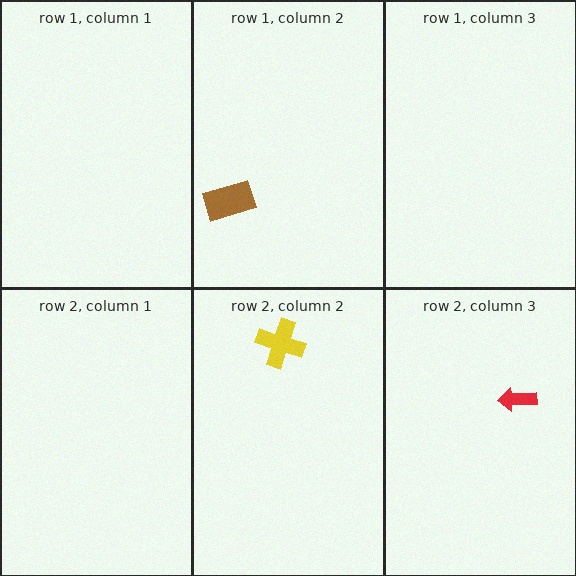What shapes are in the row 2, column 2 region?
The yellow cross.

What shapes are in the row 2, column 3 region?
The red arrow.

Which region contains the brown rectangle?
The row 1, column 2 region.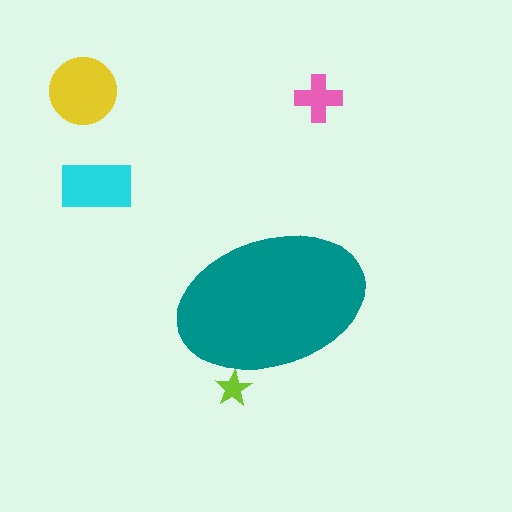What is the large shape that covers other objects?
A teal ellipse.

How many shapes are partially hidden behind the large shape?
1 shape is partially hidden.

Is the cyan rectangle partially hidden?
No, the cyan rectangle is fully visible.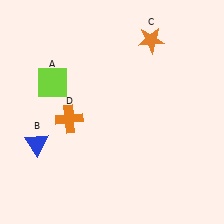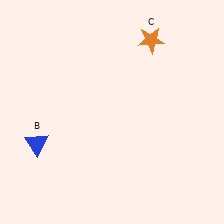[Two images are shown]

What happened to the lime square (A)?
The lime square (A) was removed in Image 2. It was in the top-left area of Image 1.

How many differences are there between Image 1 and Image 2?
There are 2 differences between the two images.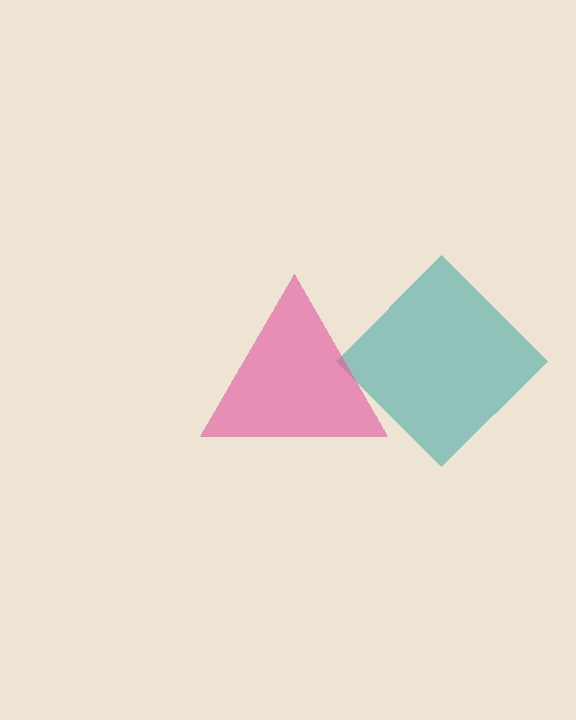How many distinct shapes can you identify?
There are 2 distinct shapes: a teal diamond, a pink triangle.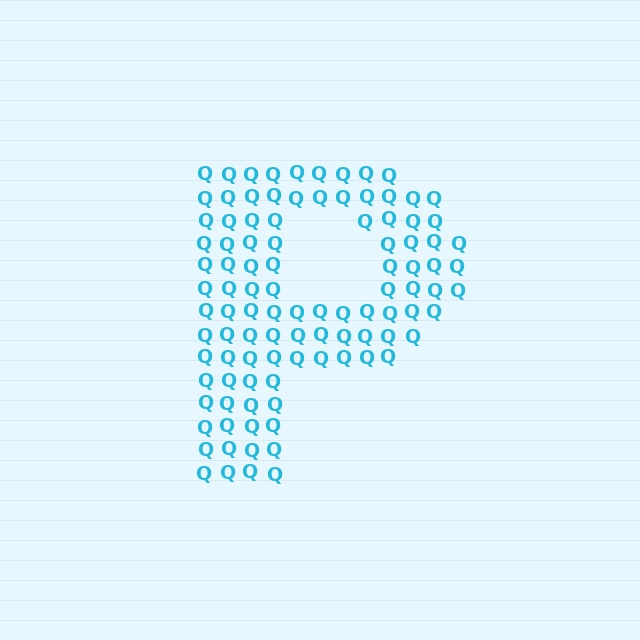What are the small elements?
The small elements are letter Q's.